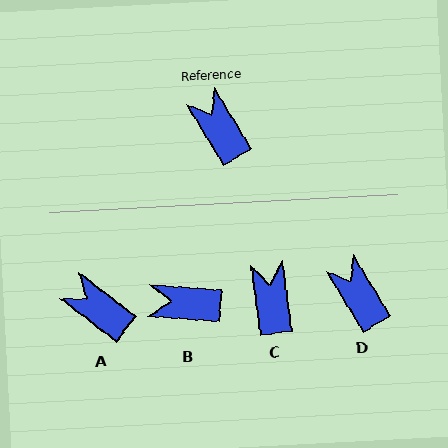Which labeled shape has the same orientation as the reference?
D.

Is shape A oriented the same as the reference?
No, it is off by about 21 degrees.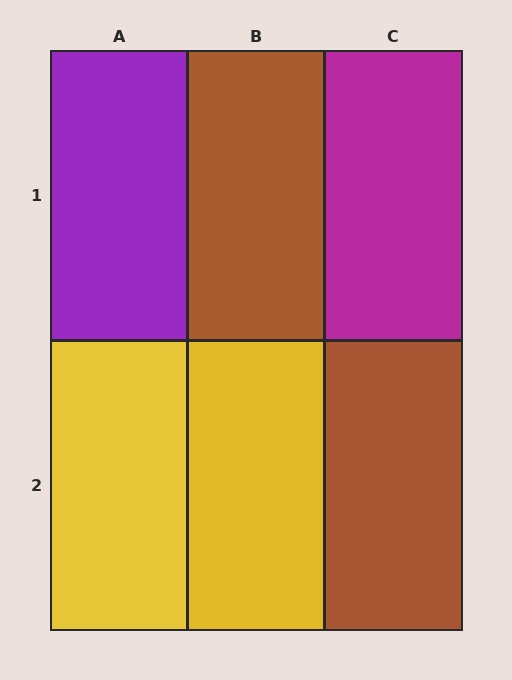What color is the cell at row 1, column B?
Brown.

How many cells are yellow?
2 cells are yellow.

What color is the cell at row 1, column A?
Purple.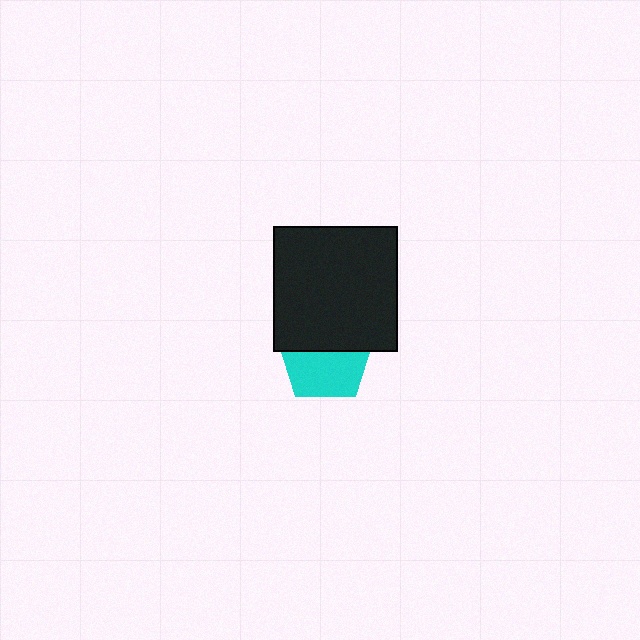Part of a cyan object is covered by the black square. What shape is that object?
It is a pentagon.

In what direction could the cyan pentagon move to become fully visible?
The cyan pentagon could move down. That would shift it out from behind the black square entirely.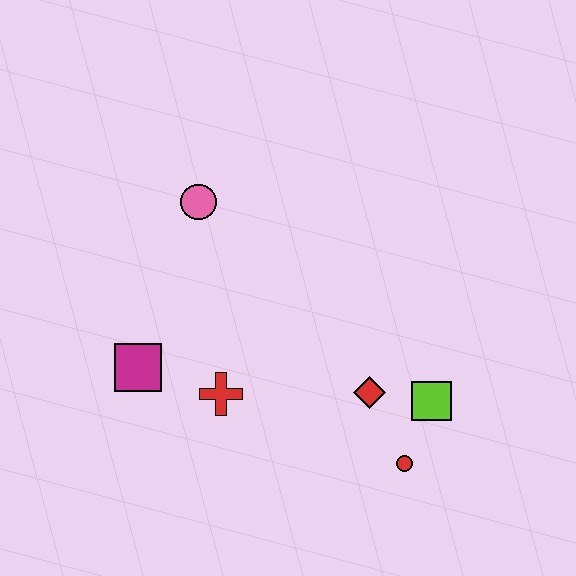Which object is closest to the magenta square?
The red cross is closest to the magenta square.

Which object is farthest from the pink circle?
The red circle is farthest from the pink circle.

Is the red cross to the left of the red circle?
Yes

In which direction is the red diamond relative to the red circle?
The red diamond is above the red circle.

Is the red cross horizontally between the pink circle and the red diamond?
Yes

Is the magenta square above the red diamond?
Yes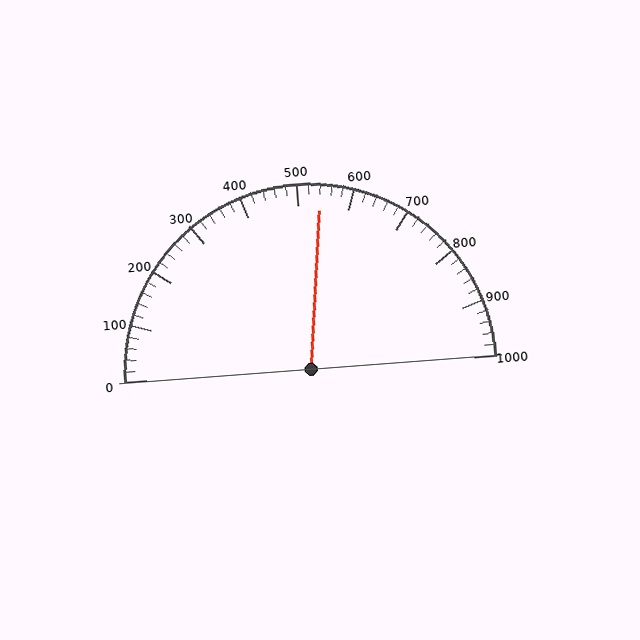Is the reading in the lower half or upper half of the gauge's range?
The reading is in the upper half of the range (0 to 1000).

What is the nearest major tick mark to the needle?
The nearest major tick mark is 500.